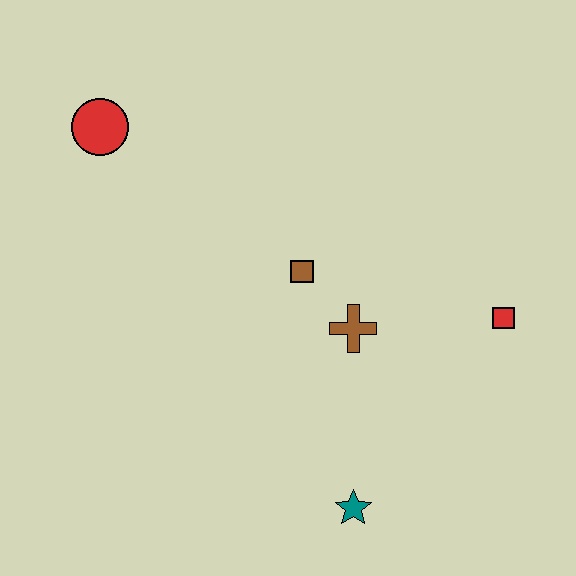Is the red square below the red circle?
Yes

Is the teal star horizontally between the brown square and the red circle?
No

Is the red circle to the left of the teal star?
Yes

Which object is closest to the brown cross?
The brown square is closest to the brown cross.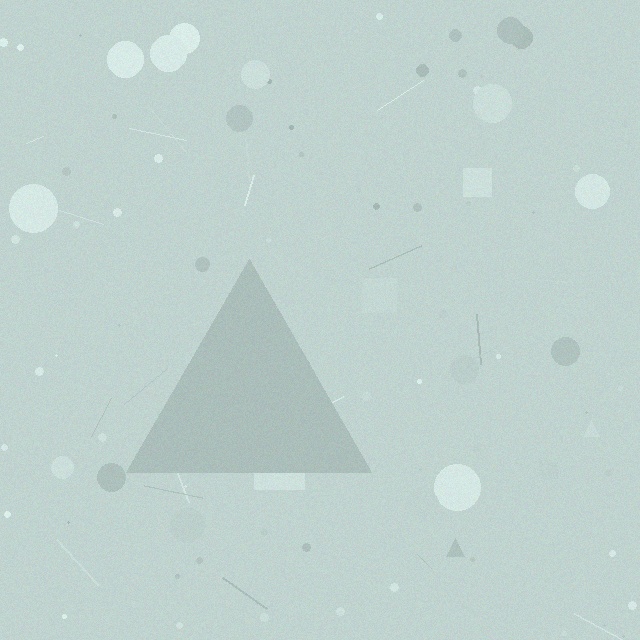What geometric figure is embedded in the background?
A triangle is embedded in the background.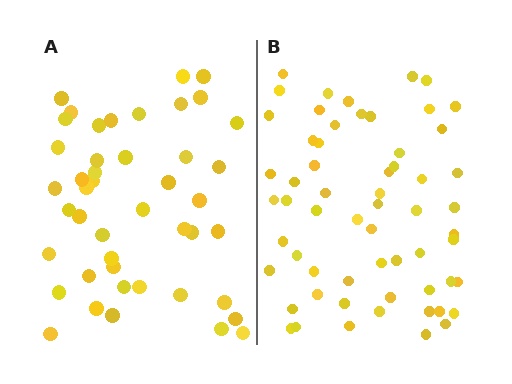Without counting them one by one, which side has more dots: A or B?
Region B (the right region) has more dots.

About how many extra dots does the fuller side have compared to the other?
Region B has approximately 15 more dots than region A.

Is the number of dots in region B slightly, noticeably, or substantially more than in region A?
Region B has noticeably more, but not dramatically so. The ratio is roughly 1.3 to 1.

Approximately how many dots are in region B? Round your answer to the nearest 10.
About 60 dots.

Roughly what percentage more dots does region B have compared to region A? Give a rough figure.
About 35% more.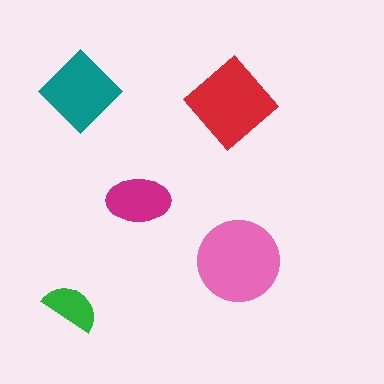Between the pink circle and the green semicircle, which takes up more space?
The pink circle.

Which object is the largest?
The pink circle.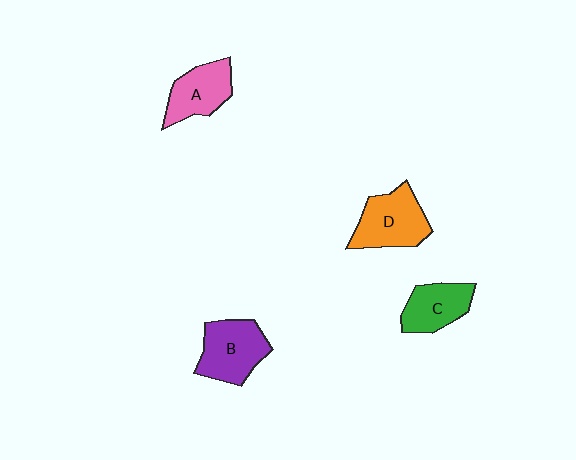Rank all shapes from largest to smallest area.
From largest to smallest: D (orange), B (purple), A (pink), C (green).